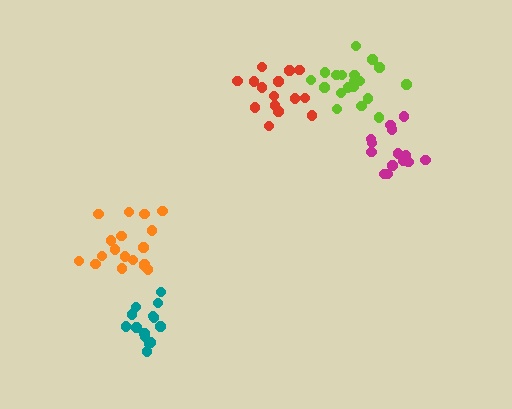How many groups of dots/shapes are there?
There are 5 groups.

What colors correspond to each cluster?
The clusters are colored: magenta, red, orange, teal, lime.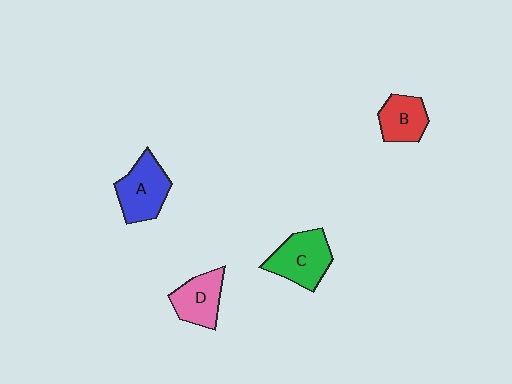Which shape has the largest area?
Shape C (green).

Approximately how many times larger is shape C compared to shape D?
Approximately 1.2 times.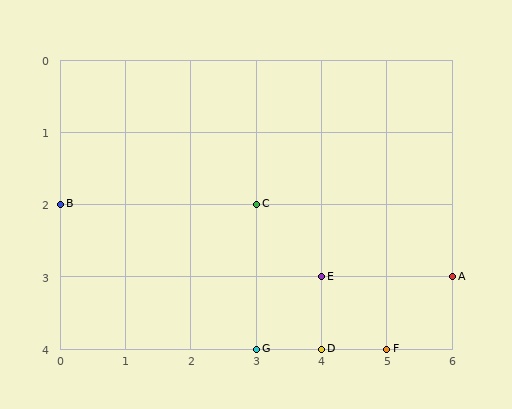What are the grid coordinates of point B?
Point B is at grid coordinates (0, 2).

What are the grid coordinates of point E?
Point E is at grid coordinates (4, 3).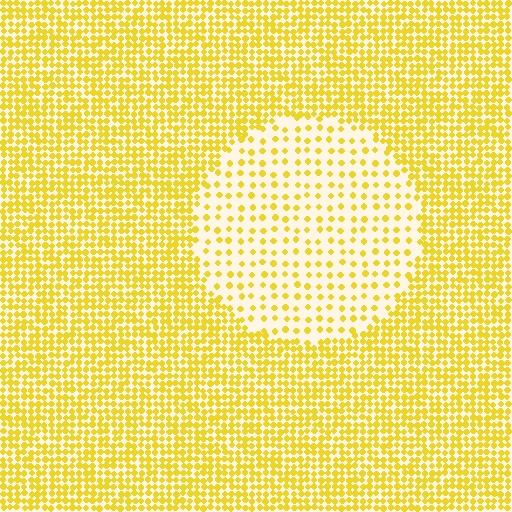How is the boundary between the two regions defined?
The boundary is defined by a change in element density (approximately 2.6x ratio). All elements are the same color, size, and shape.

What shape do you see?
I see a circle.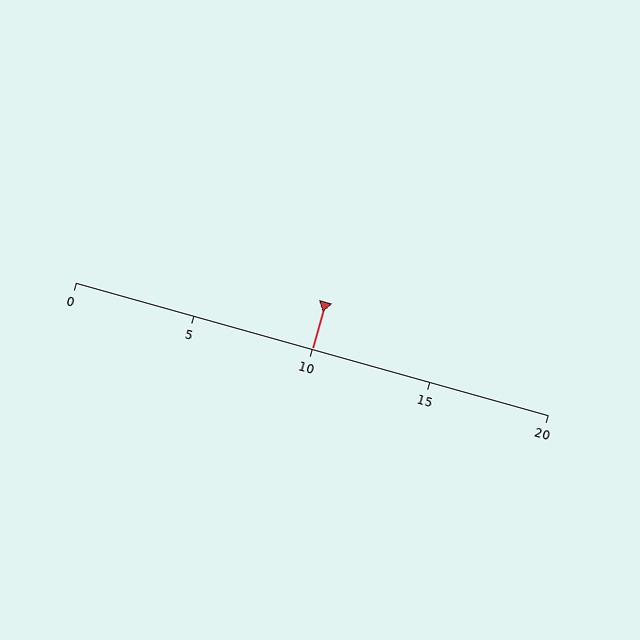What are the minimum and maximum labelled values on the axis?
The axis runs from 0 to 20.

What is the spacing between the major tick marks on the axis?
The major ticks are spaced 5 apart.